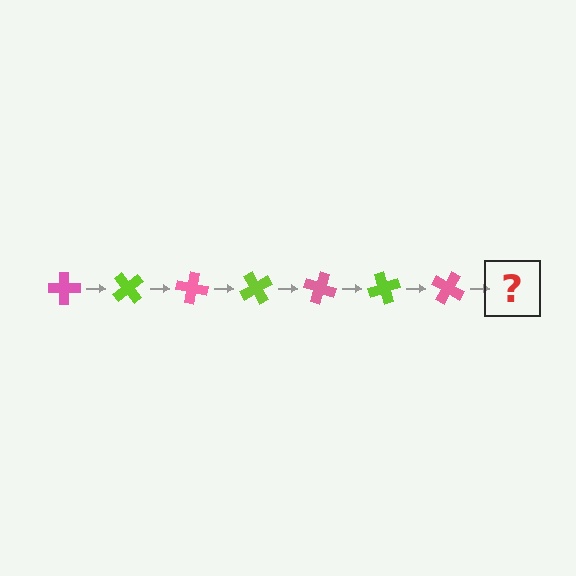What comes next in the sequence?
The next element should be a lime cross, rotated 350 degrees from the start.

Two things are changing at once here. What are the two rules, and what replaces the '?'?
The two rules are that it rotates 50 degrees each step and the color cycles through pink and lime. The '?' should be a lime cross, rotated 350 degrees from the start.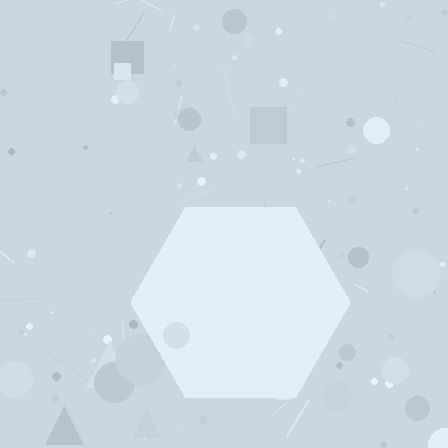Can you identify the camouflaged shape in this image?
The camouflaged shape is a hexagon.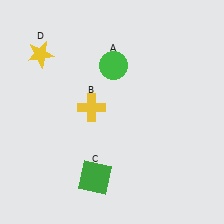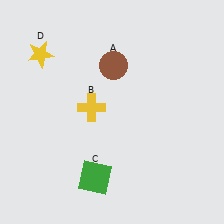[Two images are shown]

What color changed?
The circle (A) changed from green in Image 1 to brown in Image 2.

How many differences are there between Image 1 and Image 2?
There is 1 difference between the two images.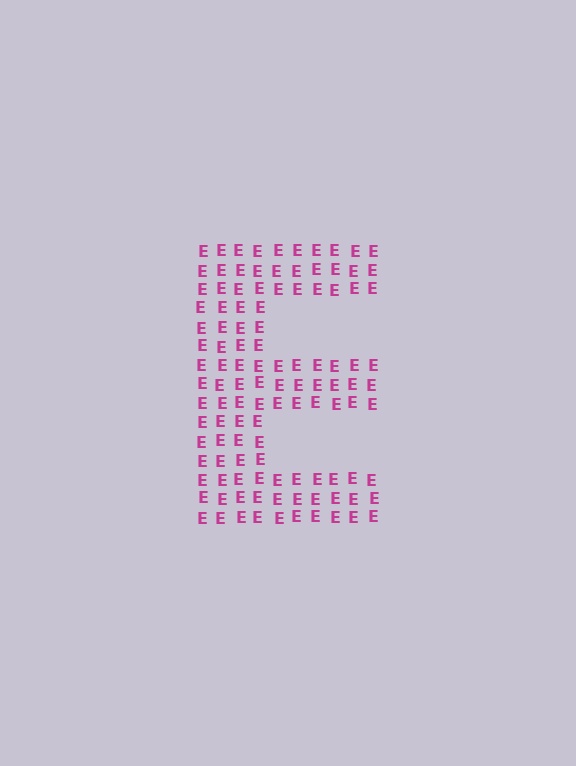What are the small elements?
The small elements are letter E's.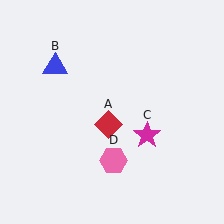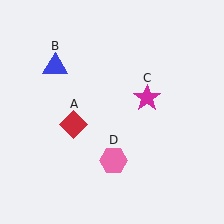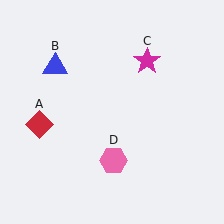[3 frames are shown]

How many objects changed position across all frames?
2 objects changed position: red diamond (object A), magenta star (object C).